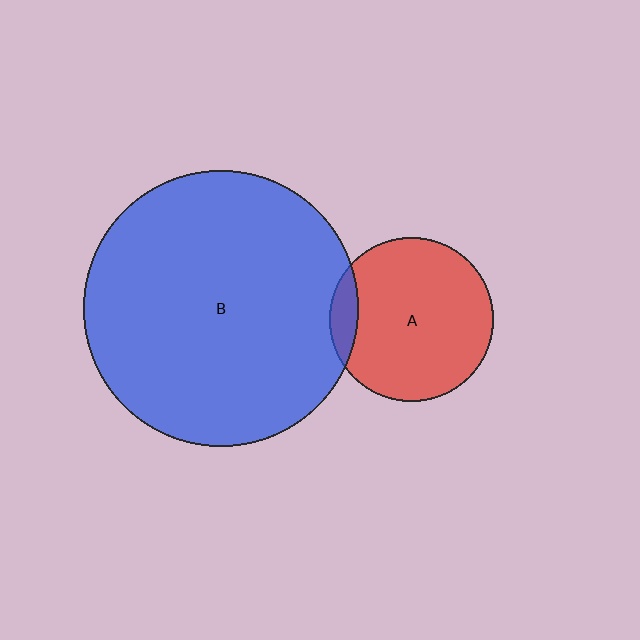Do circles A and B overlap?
Yes.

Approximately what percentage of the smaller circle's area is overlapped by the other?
Approximately 10%.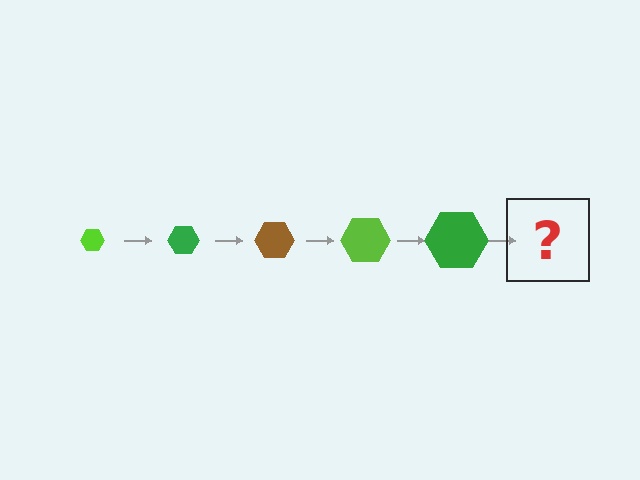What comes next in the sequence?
The next element should be a brown hexagon, larger than the previous one.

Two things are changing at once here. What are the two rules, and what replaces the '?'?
The two rules are that the hexagon grows larger each step and the color cycles through lime, green, and brown. The '?' should be a brown hexagon, larger than the previous one.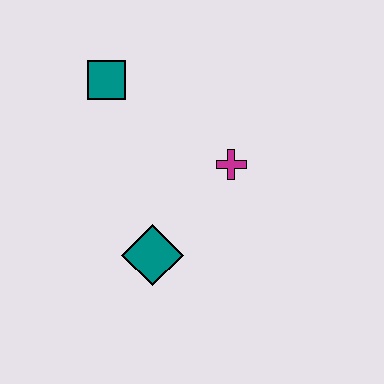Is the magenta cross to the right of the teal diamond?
Yes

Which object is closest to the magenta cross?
The teal diamond is closest to the magenta cross.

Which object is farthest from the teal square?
The teal diamond is farthest from the teal square.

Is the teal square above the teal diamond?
Yes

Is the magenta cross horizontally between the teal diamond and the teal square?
No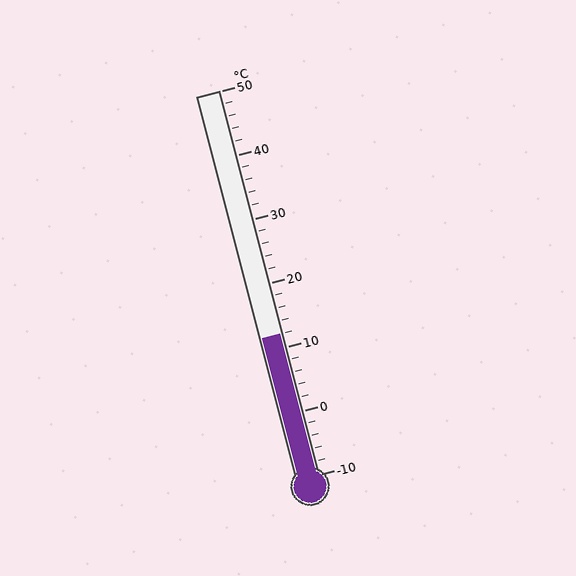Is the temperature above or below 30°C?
The temperature is below 30°C.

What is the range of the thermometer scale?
The thermometer scale ranges from -10°C to 50°C.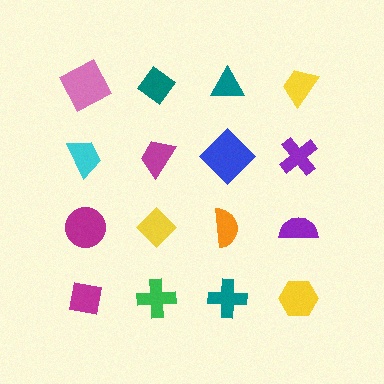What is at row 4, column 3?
A teal cross.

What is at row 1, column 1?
A pink square.